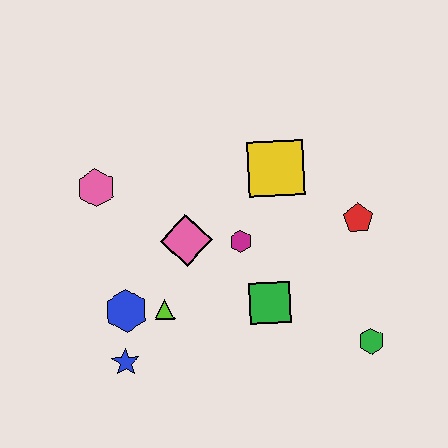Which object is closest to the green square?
The magenta hexagon is closest to the green square.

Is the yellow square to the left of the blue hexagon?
No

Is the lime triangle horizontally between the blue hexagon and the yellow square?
Yes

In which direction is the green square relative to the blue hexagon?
The green square is to the right of the blue hexagon.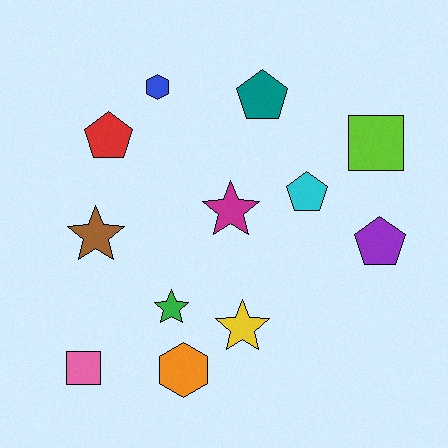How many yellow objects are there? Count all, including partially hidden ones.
There is 1 yellow object.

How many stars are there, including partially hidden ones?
There are 4 stars.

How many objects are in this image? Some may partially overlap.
There are 12 objects.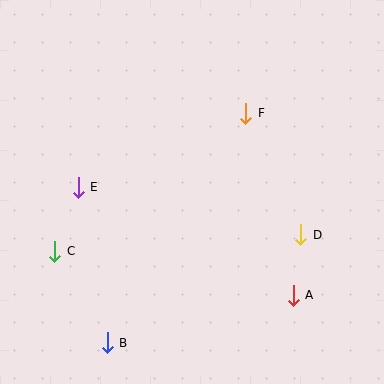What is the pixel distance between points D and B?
The distance between D and B is 222 pixels.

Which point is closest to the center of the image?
Point F at (246, 113) is closest to the center.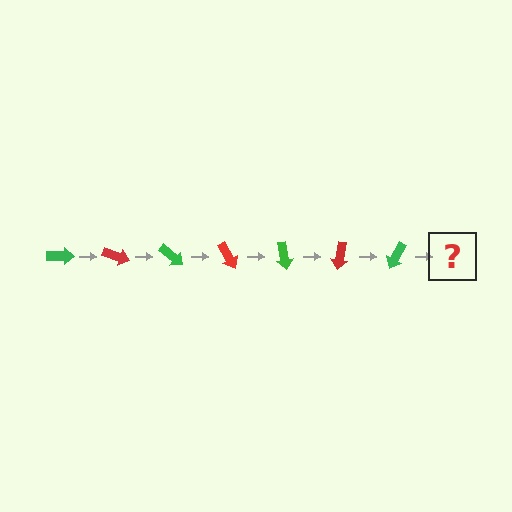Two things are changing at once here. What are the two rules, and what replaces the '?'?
The two rules are that it rotates 20 degrees each step and the color cycles through green and red. The '?' should be a red arrow, rotated 140 degrees from the start.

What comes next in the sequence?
The next element should be a red arrow, rotated 140 degrees from the start.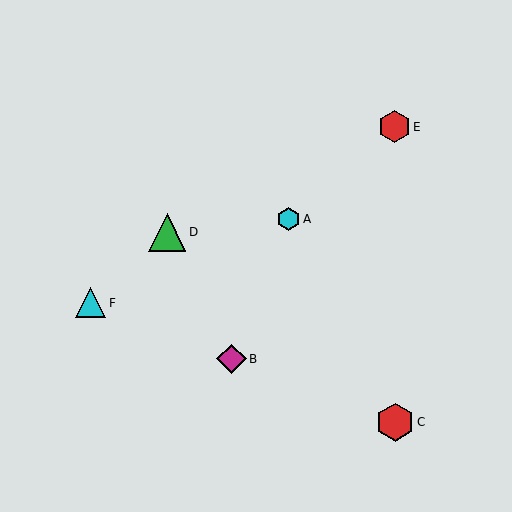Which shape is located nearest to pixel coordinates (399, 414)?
The red hexagon (labeled C) at (395, 422) is nearest to that location.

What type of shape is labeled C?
Shape C is a red hexagon.